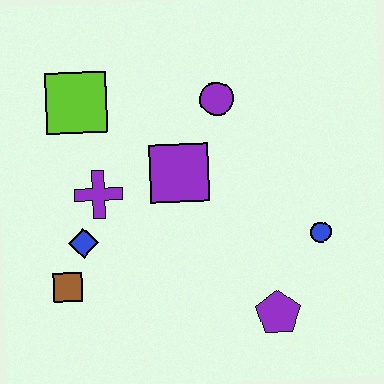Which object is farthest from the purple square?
The purple pentagon is farthest from the purple square.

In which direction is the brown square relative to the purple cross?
The brown square is below the purple cross.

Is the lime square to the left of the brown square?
No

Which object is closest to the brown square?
The blue diamond is closest to the brown square.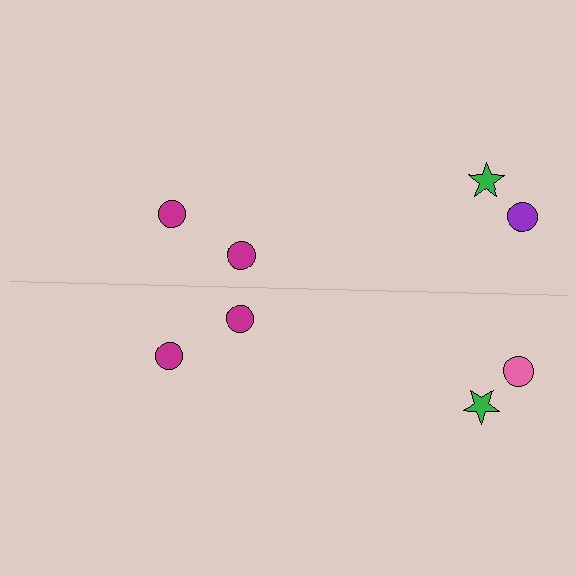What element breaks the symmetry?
The pink circle on the bottom side breaks the symmetry — its mirror counterpart is purple.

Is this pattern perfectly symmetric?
No, the pattern is not perfectly symmetric. The pink circle on the bottom side breaks the symmetry — its mirror counterpart is purple.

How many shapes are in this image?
There are 8 shapes in this image.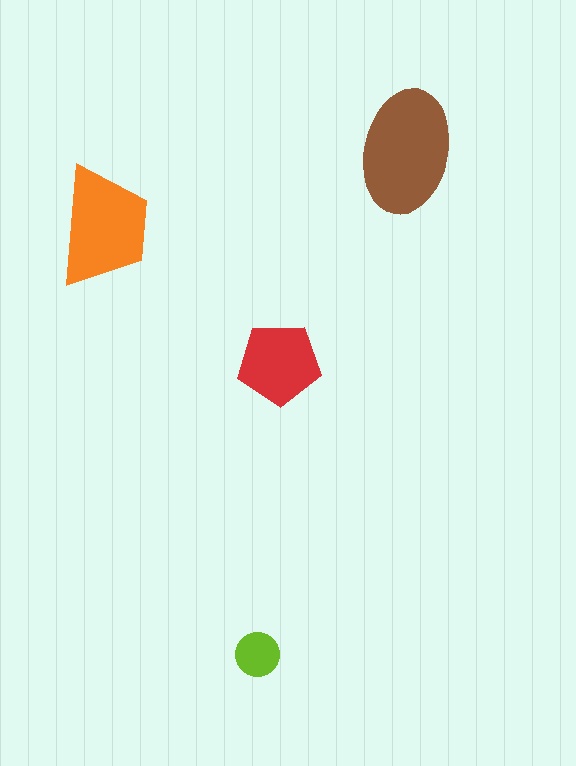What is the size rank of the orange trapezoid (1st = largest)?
2nd.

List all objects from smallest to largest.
The lime circle, the red pentagon, the orange trapezoid, the brown ellipse.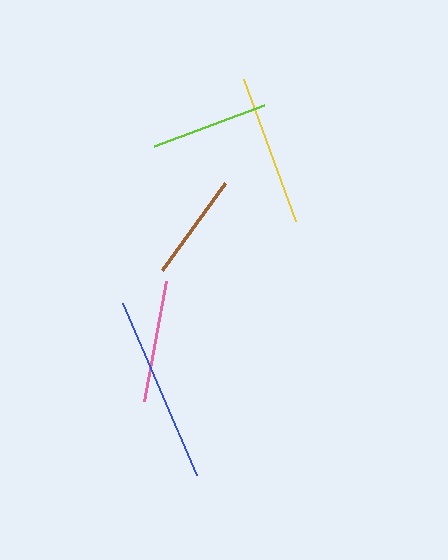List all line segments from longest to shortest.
From longest to shortest: blue, yellow, pink, lime, brown.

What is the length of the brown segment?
The brown segment is approximately 107 pixels long.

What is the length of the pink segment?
The pink segment is approximately 122 pixels long.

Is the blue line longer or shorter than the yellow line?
The blue line is longer than the yellow line.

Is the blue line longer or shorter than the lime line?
The blue line is longer than the lime line.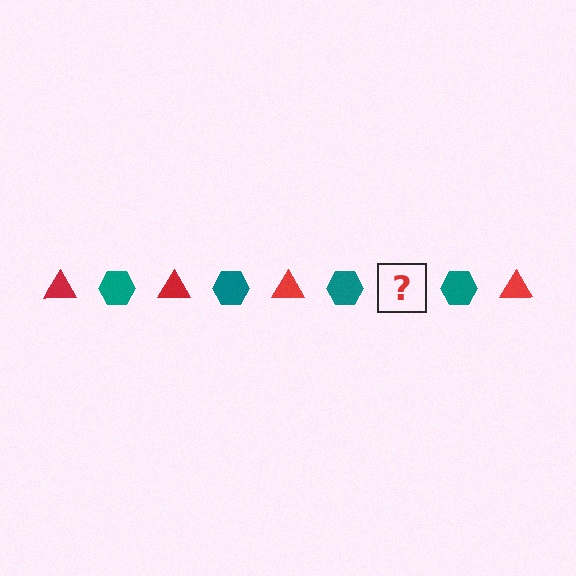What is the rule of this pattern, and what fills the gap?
The rule is that the pattern alternates between red triangle and teal hexagon. The gap should be filled with a red triangle.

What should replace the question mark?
The question mark should be replaced with a red triangle.